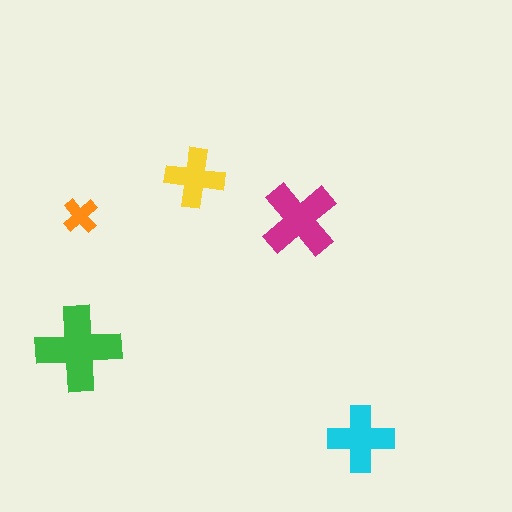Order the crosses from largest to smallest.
the green one, the magenta one, the cyan one, the yellow one, the orange one.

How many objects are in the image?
There are 5 objects in the image.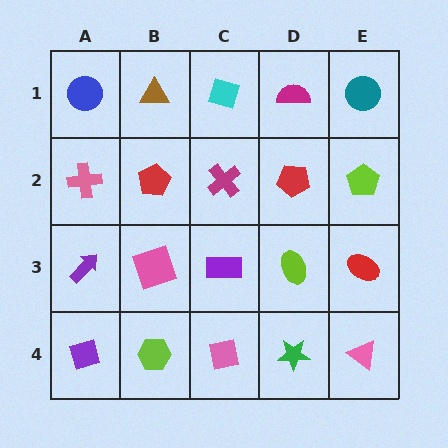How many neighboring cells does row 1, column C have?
3.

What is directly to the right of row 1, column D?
A teal circle.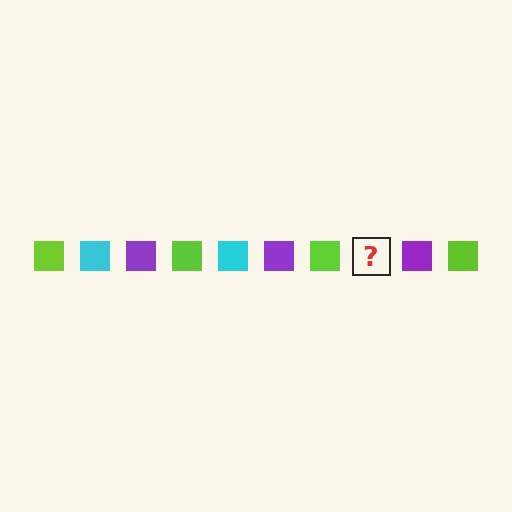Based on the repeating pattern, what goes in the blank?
The blank should be a cyan square.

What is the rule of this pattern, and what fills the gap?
The rule is that the pattern cycles through lime, cyan, purple squares. The gap should be filled with a cyan square.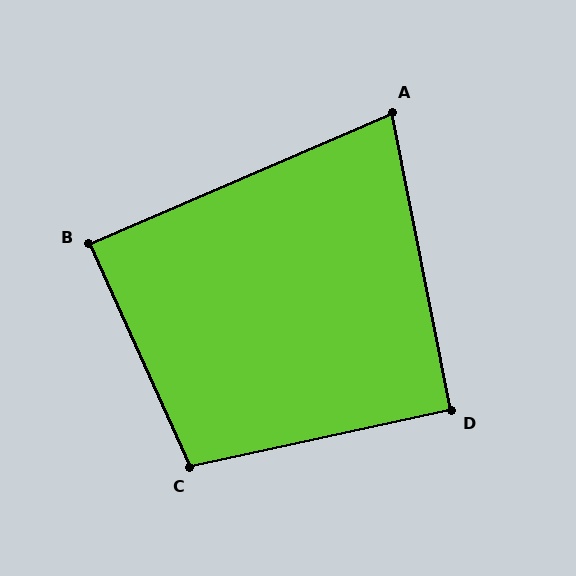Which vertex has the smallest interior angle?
A, at approximately 78 degrees.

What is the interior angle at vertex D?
Approximately 91 degrees (approximately right).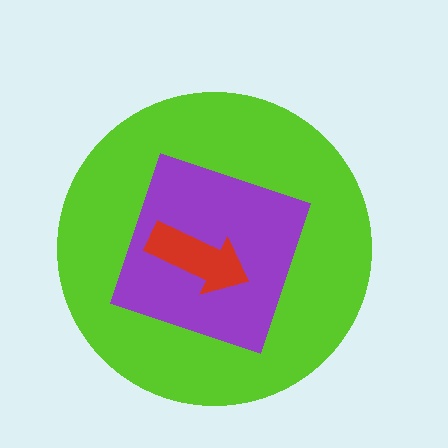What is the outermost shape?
The lime circle.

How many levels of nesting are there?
3.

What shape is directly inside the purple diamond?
The red arrow.